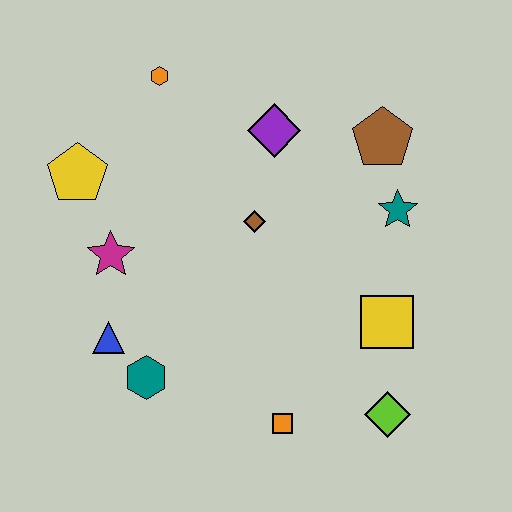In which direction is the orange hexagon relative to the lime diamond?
The orange hexagon is above the lime diamond.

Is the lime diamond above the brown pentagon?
No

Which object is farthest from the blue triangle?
The brown pentagon is farthest from the blue triangle.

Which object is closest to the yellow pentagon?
The magenta star is closest to the yellow pentagon.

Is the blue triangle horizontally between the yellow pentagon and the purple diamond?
Yes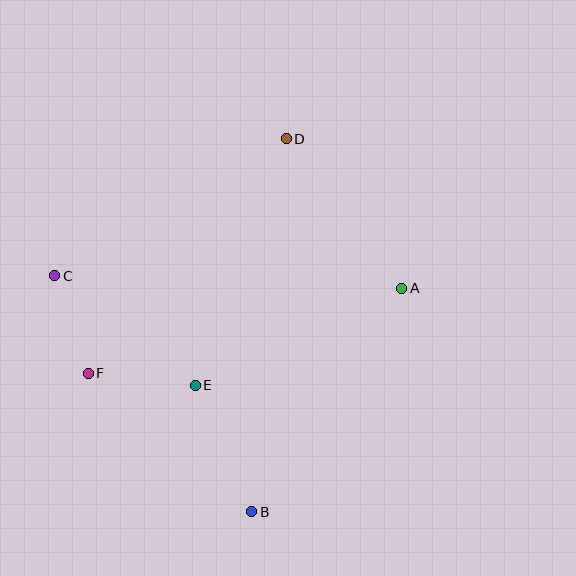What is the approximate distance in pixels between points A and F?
The distance between A and F is approximately 325 pixels.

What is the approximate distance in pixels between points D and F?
The distance between D and F is approximately 307 pixels.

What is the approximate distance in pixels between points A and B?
The distance between A and B is approximately 269 pixels.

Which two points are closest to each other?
Points C and F are closest to each other.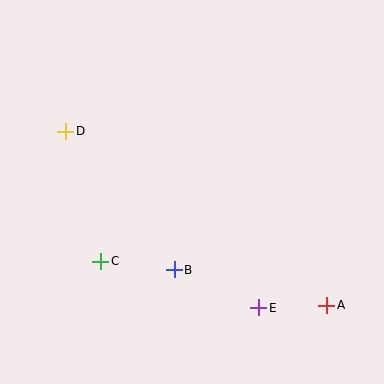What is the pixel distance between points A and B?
The distance between A and B is 157 pixels.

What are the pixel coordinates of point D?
Point D is at (66, 131).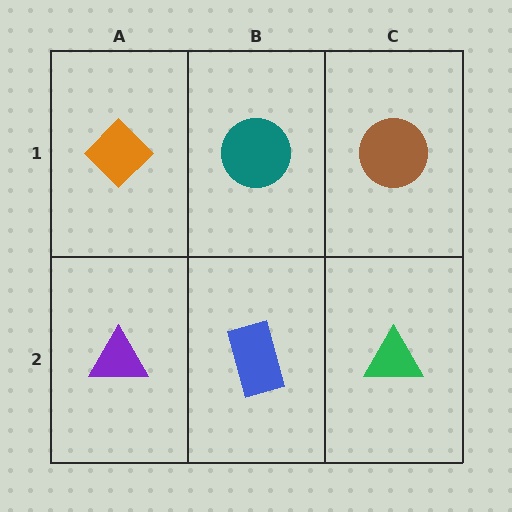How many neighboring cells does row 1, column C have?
2.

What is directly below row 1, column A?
A purple triangle.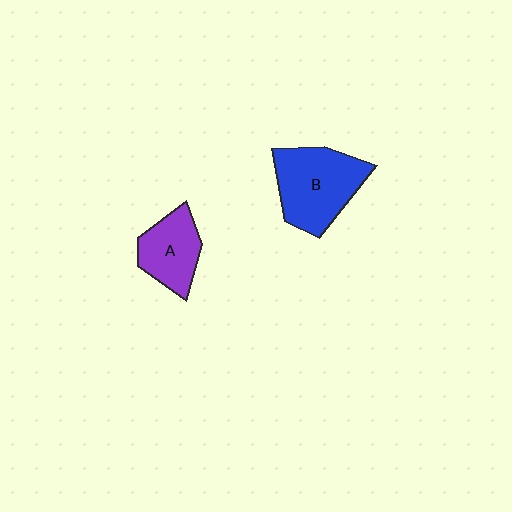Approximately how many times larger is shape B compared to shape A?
Approximately 1.5 times.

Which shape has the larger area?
Shape B (blue).